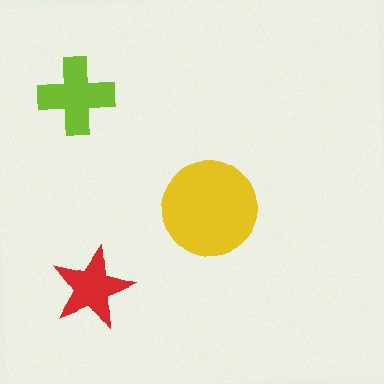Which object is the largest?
The yellow circle.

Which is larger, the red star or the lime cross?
The lime cross.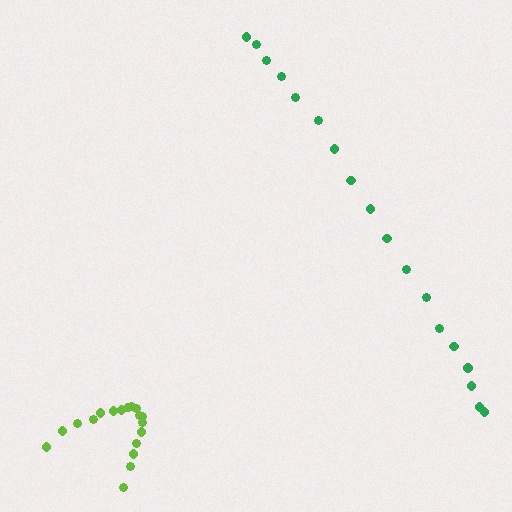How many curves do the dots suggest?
There are 2 distinct paths.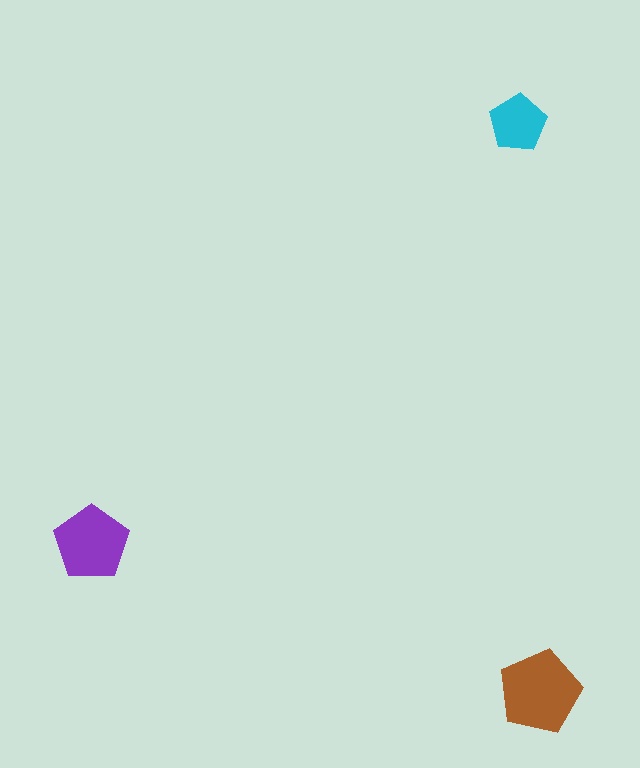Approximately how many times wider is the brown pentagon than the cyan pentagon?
About 1.5 times wider.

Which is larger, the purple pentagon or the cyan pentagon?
The purple one.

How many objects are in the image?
There are 3 objects in the image.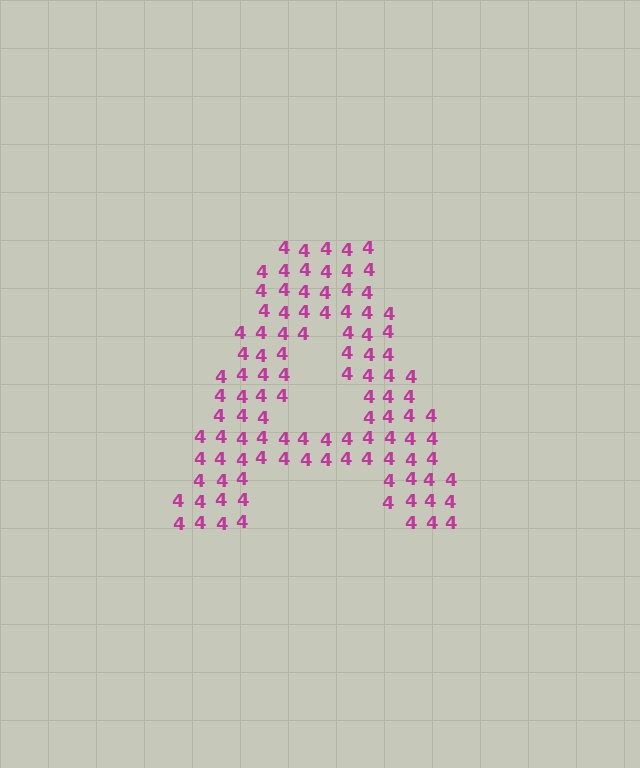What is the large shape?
The large shape is the letter A.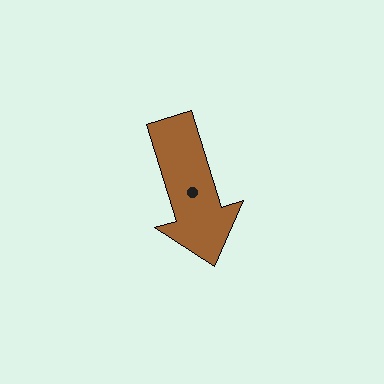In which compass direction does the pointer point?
South.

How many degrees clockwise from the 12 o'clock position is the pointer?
Approximately 163 degrees.